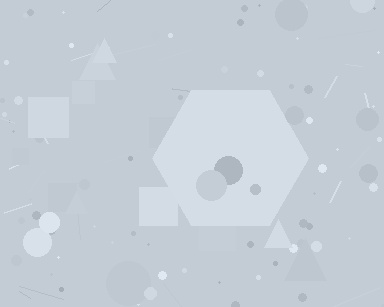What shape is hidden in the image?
A hexagon is hidden in the image.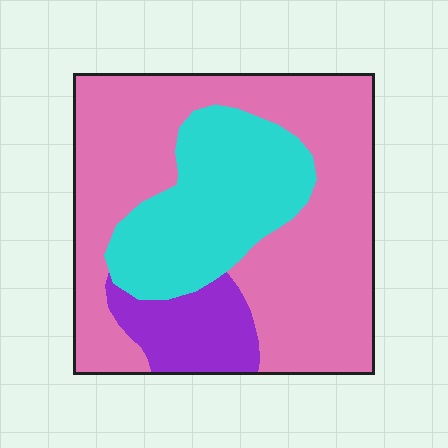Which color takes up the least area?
Purple, at roughly 10%.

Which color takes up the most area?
Pink, at roughly 60%.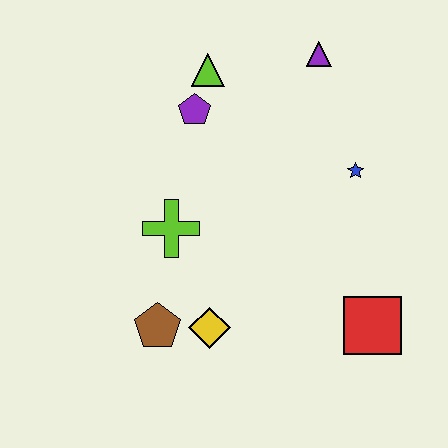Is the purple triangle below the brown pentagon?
No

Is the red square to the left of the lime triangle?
No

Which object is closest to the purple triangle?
The lime triangle is closest to the purple triangle.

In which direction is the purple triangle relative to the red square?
The purple triangle is above the red square.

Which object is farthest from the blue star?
The brown pentagon is farthest from the blue star.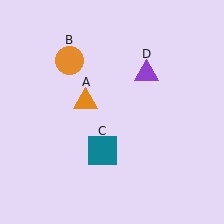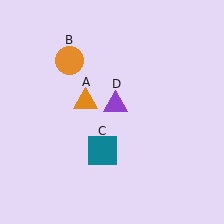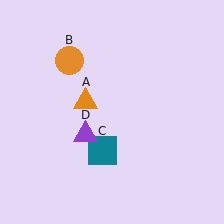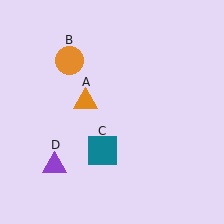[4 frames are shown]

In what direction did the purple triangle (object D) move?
The purple triangle (object D) moved down and to the left.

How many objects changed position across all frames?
1 object changed position: purple triangle (object D).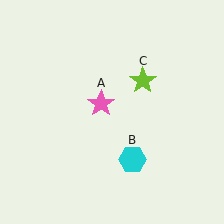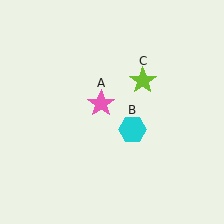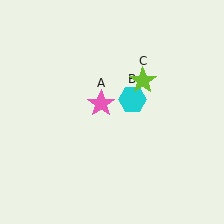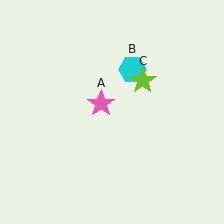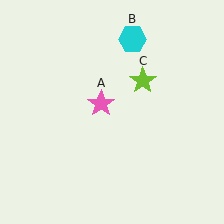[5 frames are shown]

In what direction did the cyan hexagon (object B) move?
The cyan hexagon (object B) moved up.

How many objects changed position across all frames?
1 object changed position: cyan hexagon (object B).